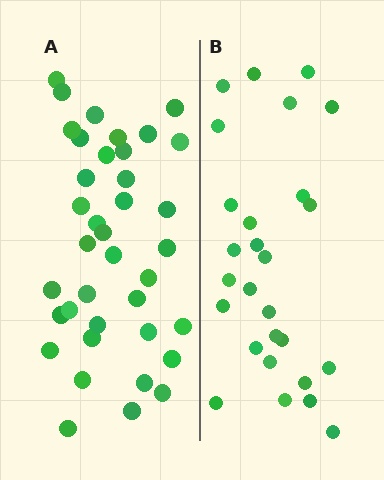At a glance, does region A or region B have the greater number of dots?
Region A (the left region) has more dots.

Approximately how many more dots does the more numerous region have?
Region A has roughly 12 or so more dots than region B.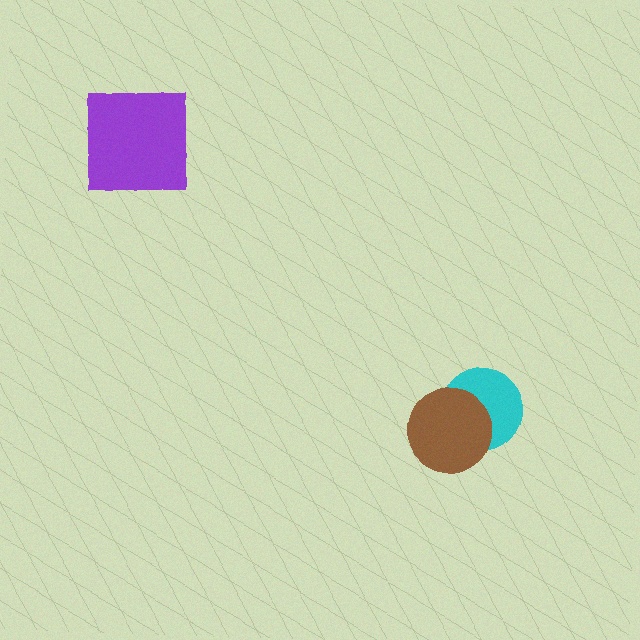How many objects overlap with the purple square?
0 objects overlap with the purple square.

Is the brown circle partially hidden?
No, no other shape covers it.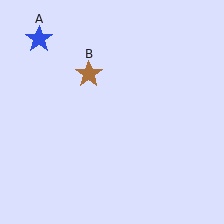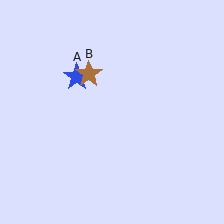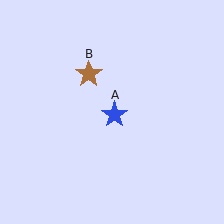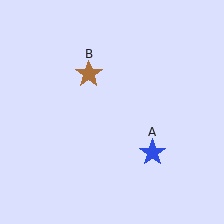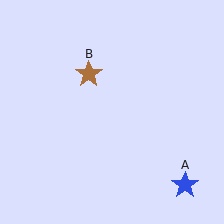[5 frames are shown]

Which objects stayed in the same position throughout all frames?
Brown star (object B) remained stationary.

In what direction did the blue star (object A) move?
The blue star (object A) moved down and to the right.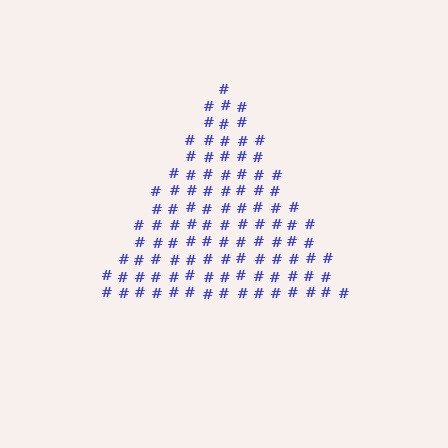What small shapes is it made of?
It is made of small hash symbols.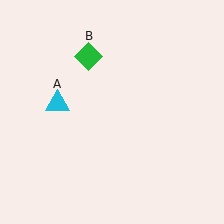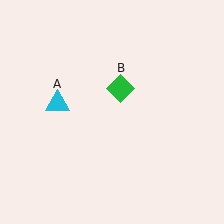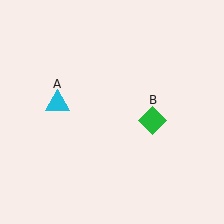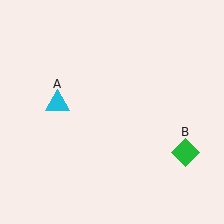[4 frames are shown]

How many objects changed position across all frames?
1 object changed position: green diamond (object B).